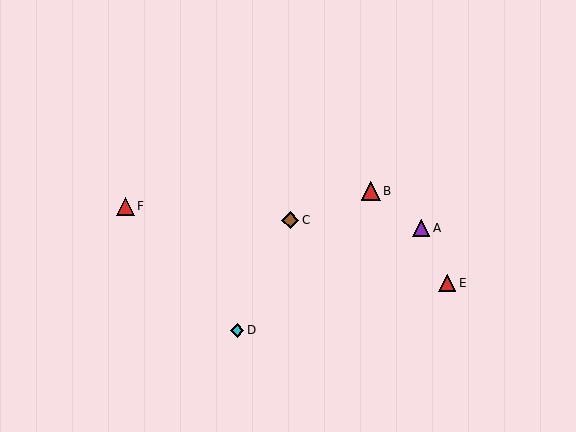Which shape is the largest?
The red triangle (labeled B) is the largest.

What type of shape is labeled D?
Shape D is a cyan diamond.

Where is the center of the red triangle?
The center of the red triangle is at (371, 191).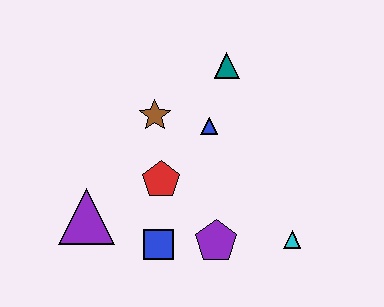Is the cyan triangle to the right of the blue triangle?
Yes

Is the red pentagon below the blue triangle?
Yes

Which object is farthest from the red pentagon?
The cyan triangle is farthest from the red pentagon.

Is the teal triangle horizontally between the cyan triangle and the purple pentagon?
Yes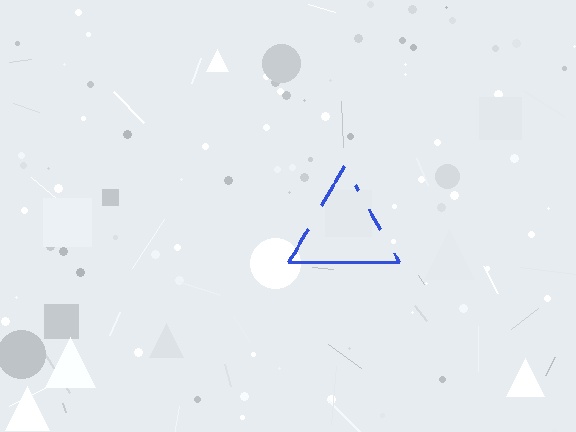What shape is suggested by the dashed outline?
The dashed outline suggests a triangle.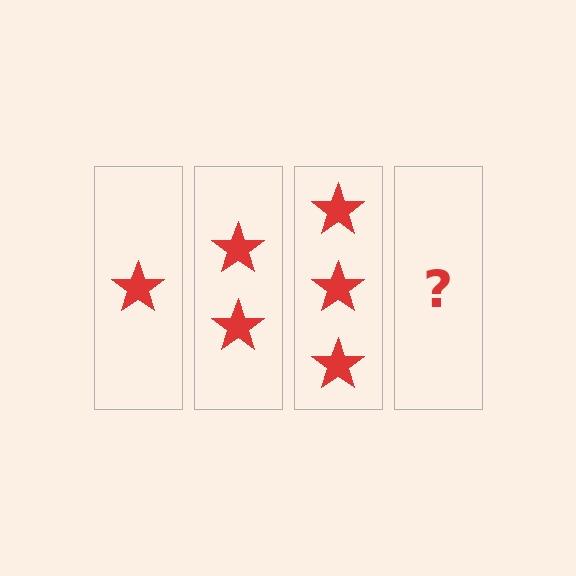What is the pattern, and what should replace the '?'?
The pattern is that each step adds one more star. The '?' should be 4 stars.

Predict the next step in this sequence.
The next step is 4 stars.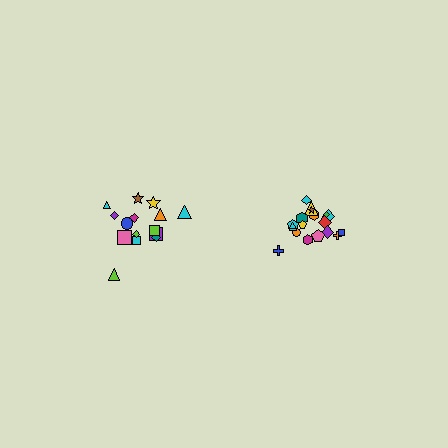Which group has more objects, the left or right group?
The right group.